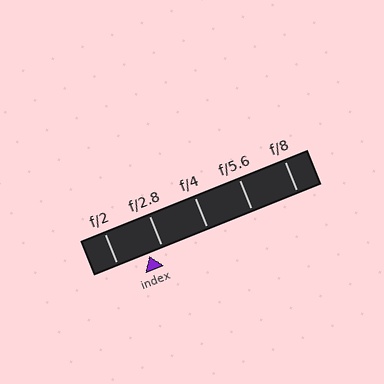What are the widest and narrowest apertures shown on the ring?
The widest aperture shown is f/2 and the narrowest is f/8.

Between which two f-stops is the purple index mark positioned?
The index mark is between f/2 and f/2.8.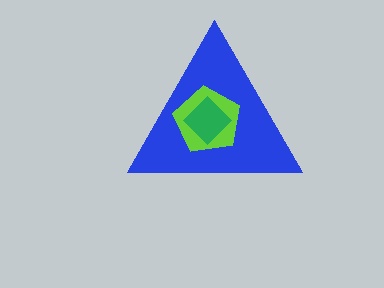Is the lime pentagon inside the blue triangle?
Yes.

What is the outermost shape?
The blue triangle.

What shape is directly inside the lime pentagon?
The green diamond.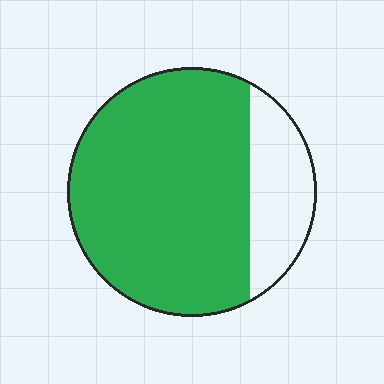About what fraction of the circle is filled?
About four fifths (4/5).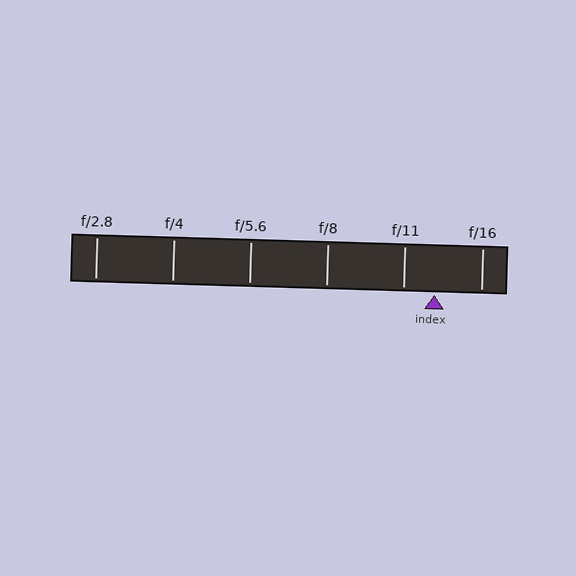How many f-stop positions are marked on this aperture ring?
There are 6 f-stop positions marked.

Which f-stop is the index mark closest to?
The index mark is closest to f/11.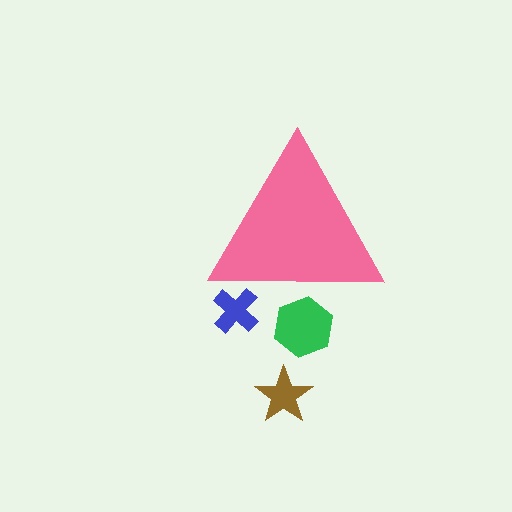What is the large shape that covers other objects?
A pink triangle.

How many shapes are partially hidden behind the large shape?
2 shapes are partially hidden.